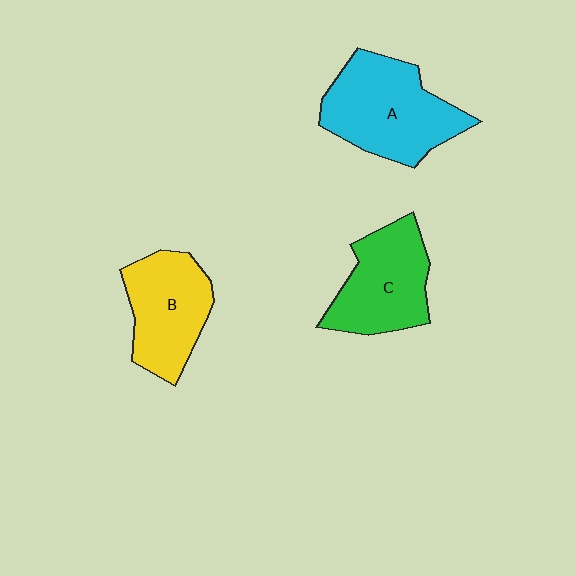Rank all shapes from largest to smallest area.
From largest to smallest: A (cyan), C (green), B (yellow).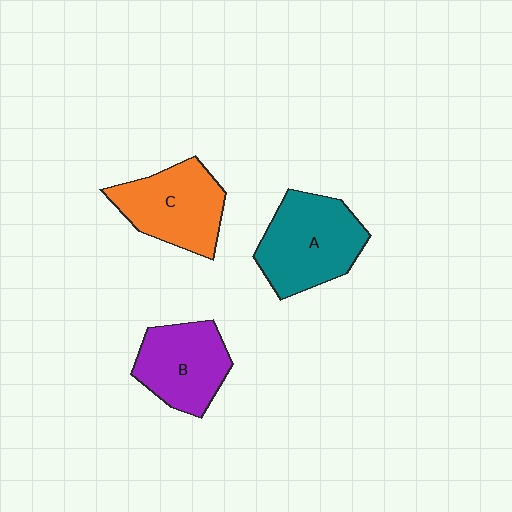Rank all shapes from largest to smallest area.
From largest to smallest: A (teal), C (orange), B (purple).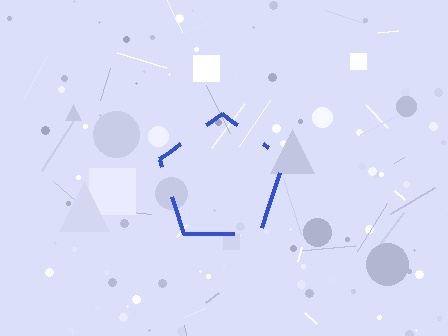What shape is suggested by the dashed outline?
The dashed outline suggests a pentagon.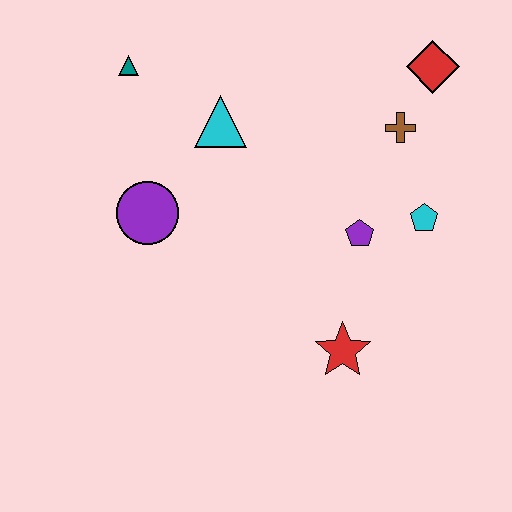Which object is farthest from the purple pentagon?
The teal triangle is farthest from the purple pentagon.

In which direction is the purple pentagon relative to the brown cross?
The purple pentagon is below the brown cross.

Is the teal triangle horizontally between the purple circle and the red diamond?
No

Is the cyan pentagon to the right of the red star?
Yes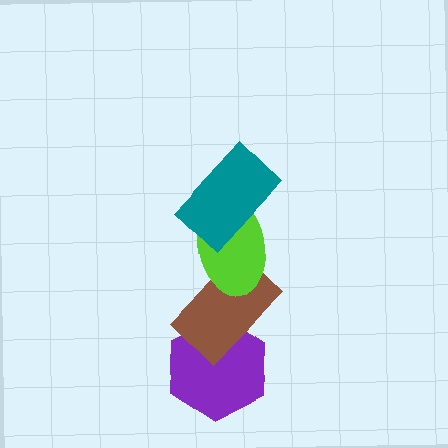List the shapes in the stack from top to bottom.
From top to bottom: the teal rectangle, the lime ellipse, the brown rectangle, the purple hexagon.